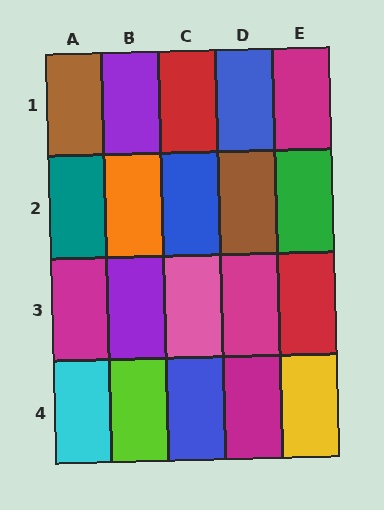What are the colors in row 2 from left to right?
Teal, orange, blue, brown, green.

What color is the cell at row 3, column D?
Magenta.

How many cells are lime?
1 cell is lime.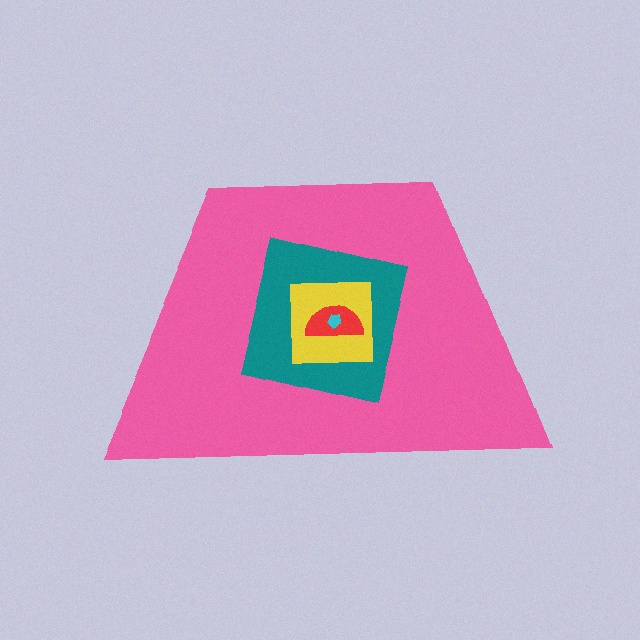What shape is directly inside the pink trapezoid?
The teal square.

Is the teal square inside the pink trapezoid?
Yes.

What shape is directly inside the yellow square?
The red semicircle.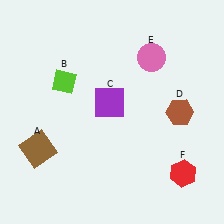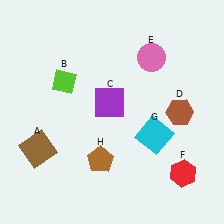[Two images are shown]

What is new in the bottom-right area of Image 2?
A cyan square (G) was added in the bottom-right area of Image 2.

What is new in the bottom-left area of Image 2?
A brown pentagon (H) was added in the bottom-left area of Image 2.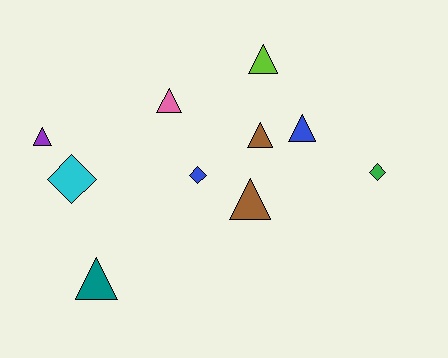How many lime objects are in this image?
There is 1 lime object.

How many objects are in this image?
There are 10 objects.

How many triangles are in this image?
There are 7 triangles.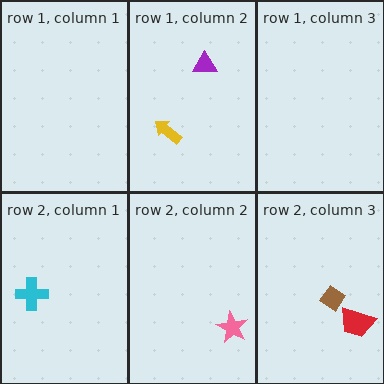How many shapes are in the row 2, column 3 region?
2.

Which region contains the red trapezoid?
The row 2, column 3 region.